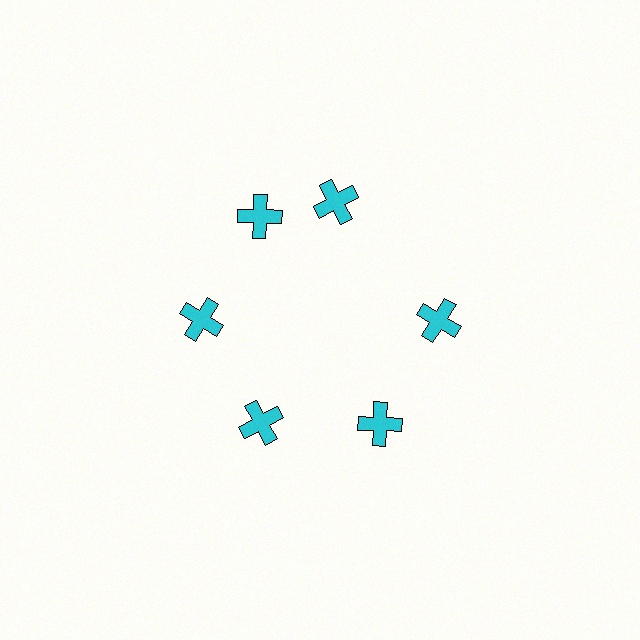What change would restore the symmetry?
The symmetry would be restored by rotating it back into even spacing with its neighbors so that all 6 crosses sit at equal angles and equal distance from the center.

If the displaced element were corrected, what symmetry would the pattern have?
It would have 6-fold rotational symmetry — the pattern would map onto itself every 60 degrees.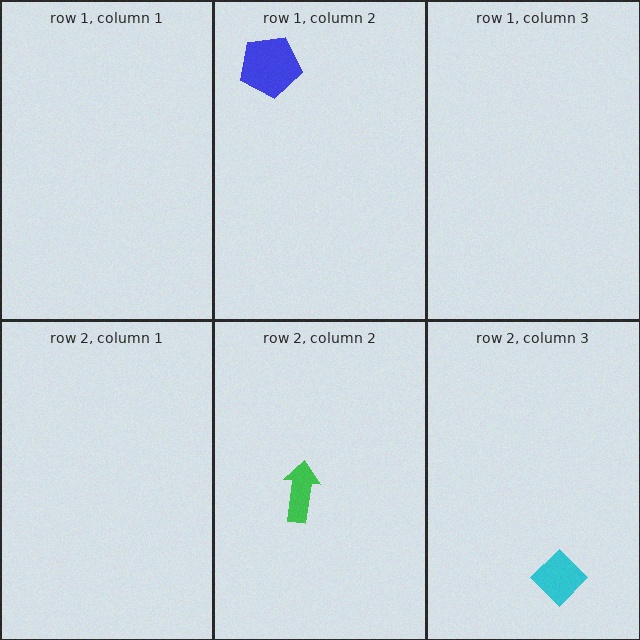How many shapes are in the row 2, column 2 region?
1.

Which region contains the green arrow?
The row 2, column 2 region.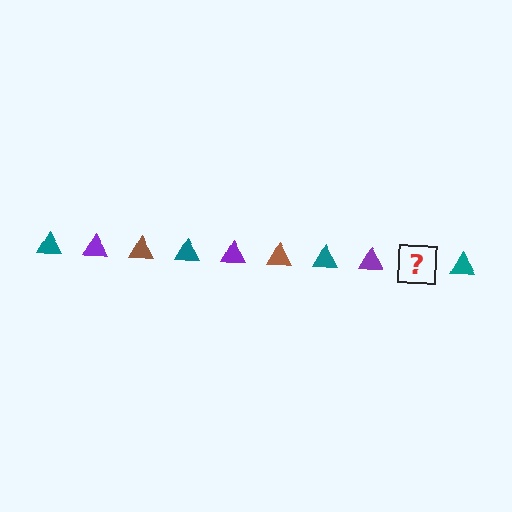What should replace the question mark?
The question mark should be replaced with a brown triangle.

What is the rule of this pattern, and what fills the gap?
The rule is that the pattern cycles through teal, purple, brown triangles. The gap should be filled with a brown triangle.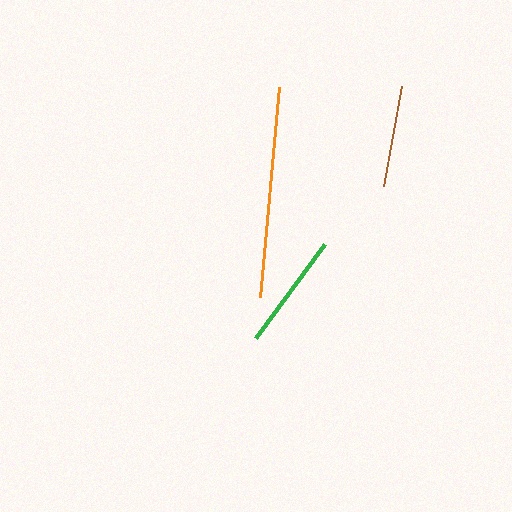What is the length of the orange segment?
The orange segment is approximately 211 pixels long.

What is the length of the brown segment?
The brown segment is approximately 102 pixels long.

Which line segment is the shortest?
The brown line is the shortest at approximately 102 pixels.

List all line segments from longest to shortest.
From longest to shortest: orange, green, brown.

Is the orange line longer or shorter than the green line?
The orange line is longer than the green line.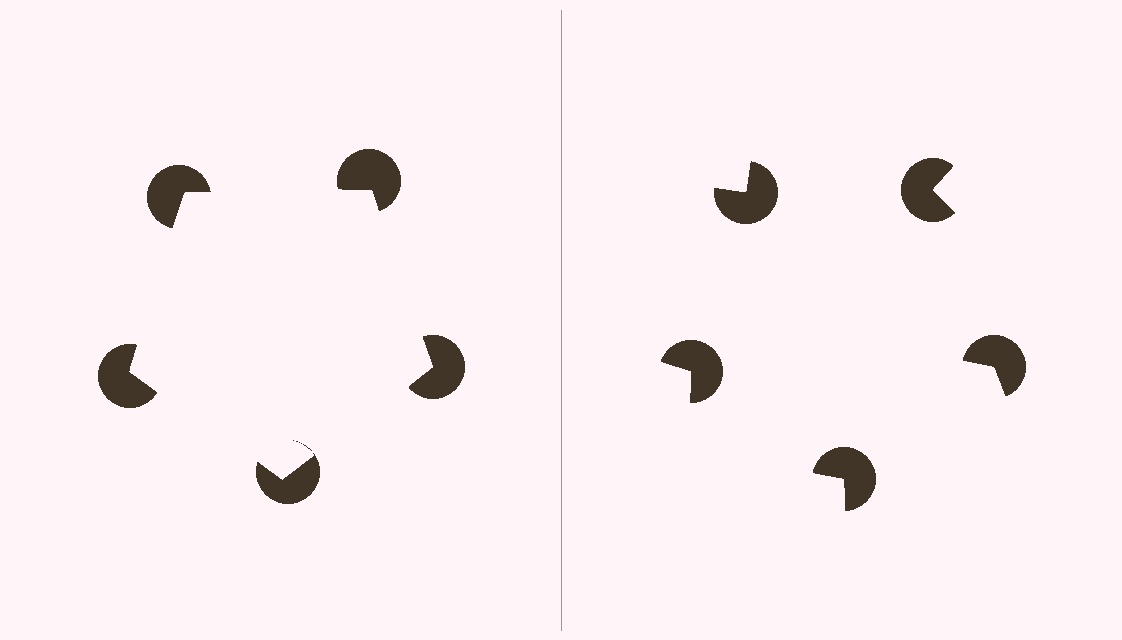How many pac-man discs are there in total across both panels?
10 — 5 on each side.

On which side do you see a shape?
An illusory pentagon appears on the left side. On the right side the wedge cuts are rotated, so no coherent shape forms.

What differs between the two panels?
The pac-man discs are positioned identically on both sides; only the wedge orientations differ. On the left they align to a pentagon; on the right they are misaligned.